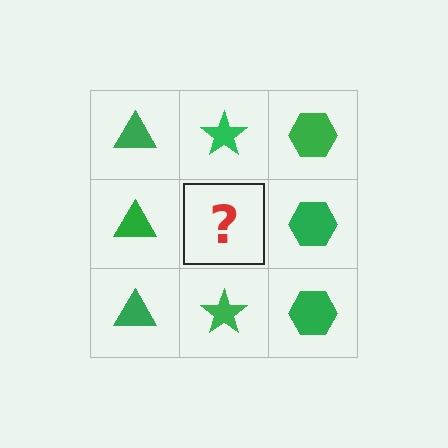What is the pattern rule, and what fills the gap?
The rule is that each column has a consistent shape. The gap should be filled with a green star.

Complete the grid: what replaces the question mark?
The question mark should be replaced with a green star.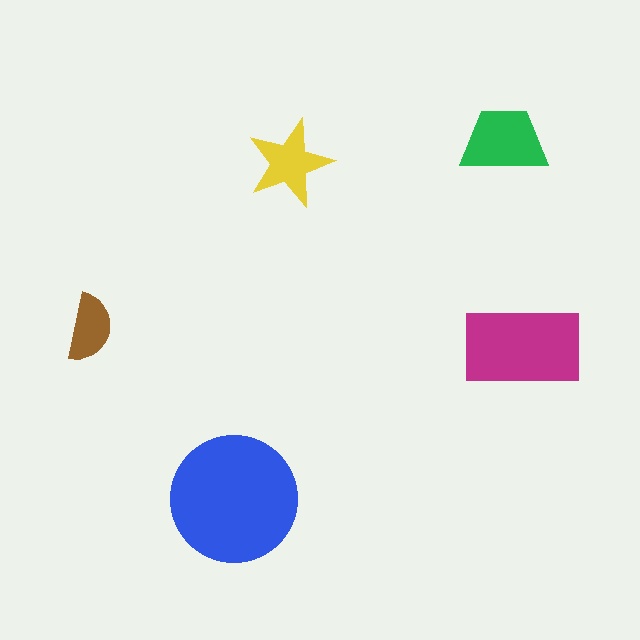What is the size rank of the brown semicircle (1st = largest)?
5th.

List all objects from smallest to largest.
The brown semicircle, the yellow star, the green trapezoid, the magenta rectangle, the blue circle.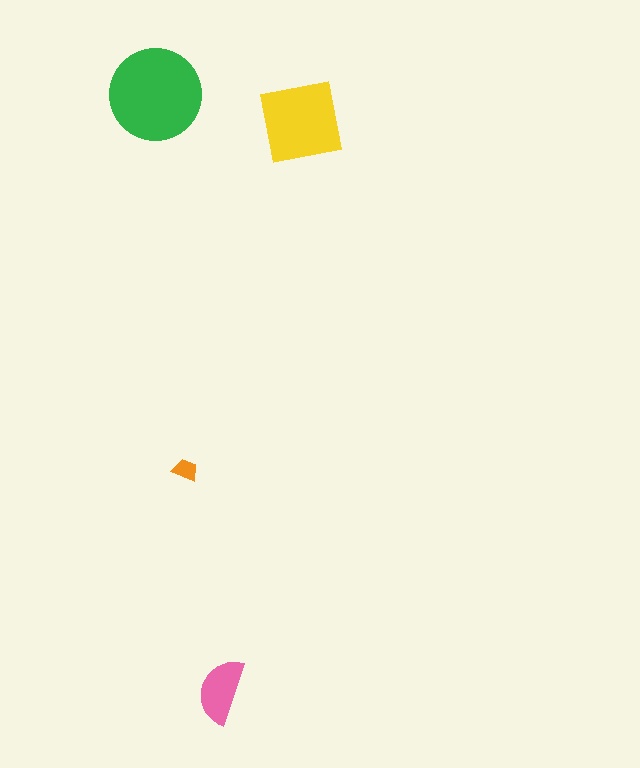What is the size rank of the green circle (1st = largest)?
1st.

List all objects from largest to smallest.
The green circle, the yellow square, the pink semicircle, the orange trapezoid.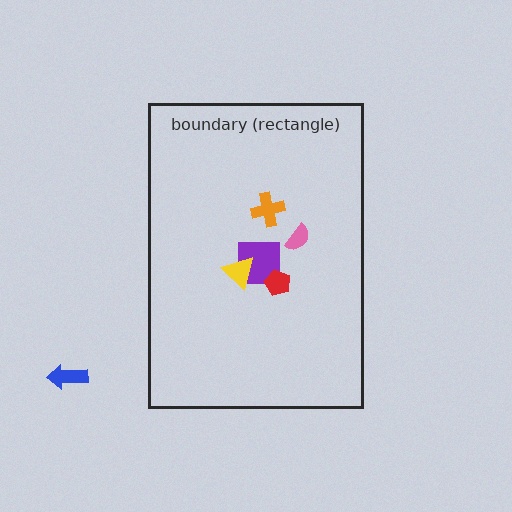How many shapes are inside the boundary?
5 inside, 1 outside.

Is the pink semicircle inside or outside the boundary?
Inside.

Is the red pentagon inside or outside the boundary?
Inside.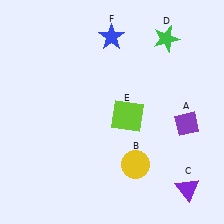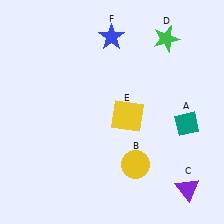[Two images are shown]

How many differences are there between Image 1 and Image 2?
There are 2 differences between the two images.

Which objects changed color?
A changed from purple to teal. E changed from lime to yellow.